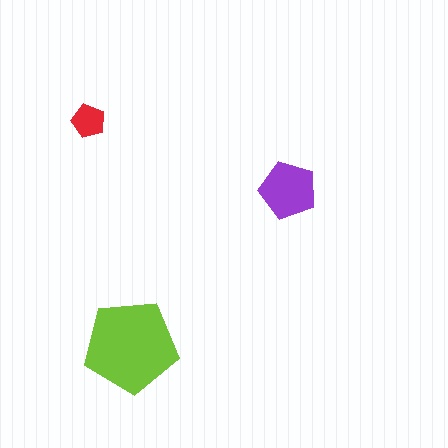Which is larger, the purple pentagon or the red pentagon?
The purple one.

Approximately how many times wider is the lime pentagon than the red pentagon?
About 3 times wider.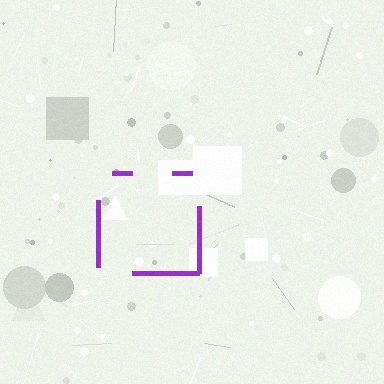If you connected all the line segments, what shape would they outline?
They would outline a square.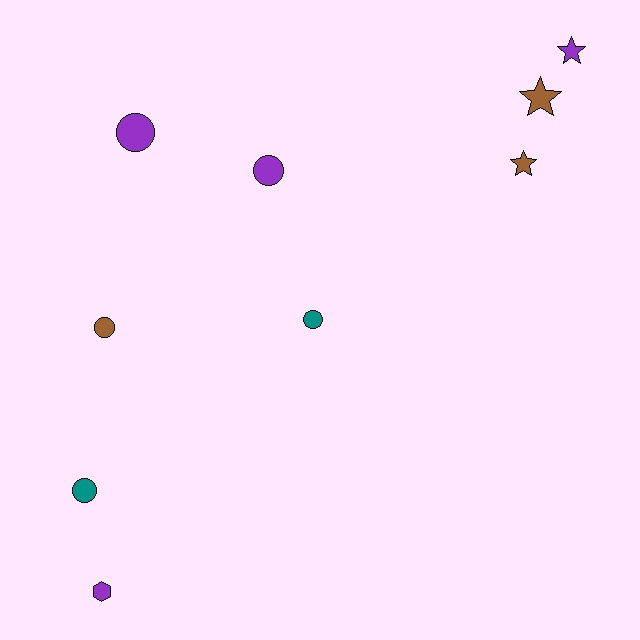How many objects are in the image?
There are 9 objects.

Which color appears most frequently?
Purple, with 4 objects.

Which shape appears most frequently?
Circle, with 5 objects.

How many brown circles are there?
There is 1 brown circle.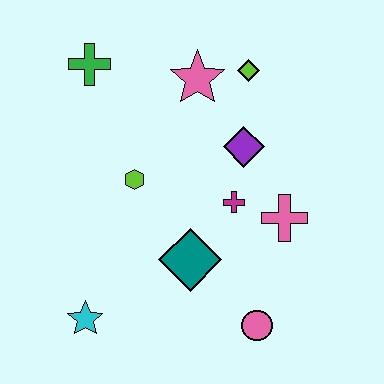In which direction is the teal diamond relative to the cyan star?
The teal diamond is to the right of the cyan star.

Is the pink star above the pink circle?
Yes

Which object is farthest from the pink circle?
The green cross is farthest from the pink circle.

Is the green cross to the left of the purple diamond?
Yes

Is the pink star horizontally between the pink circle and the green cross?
Yes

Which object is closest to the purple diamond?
The magenta cross is closest to the purple diamond.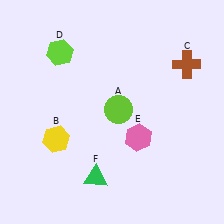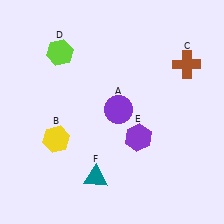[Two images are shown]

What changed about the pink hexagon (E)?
In Image 1, E is pink. In Image 2, it changed to purple.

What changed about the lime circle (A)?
In Image 1, A is lime. In Image 2, it changed to purple.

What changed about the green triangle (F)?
In Image 1, F is green. In Image 2, it changed to teal.